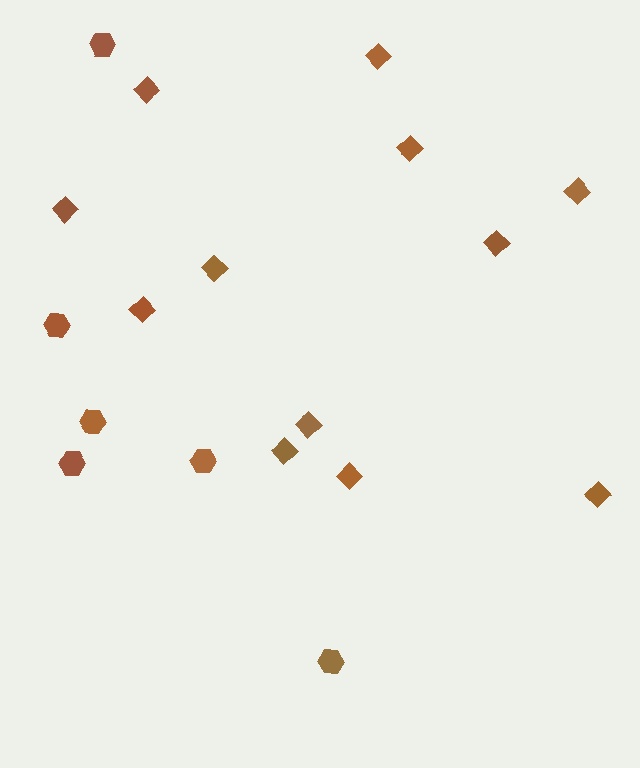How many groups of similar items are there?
There are 2 groups: one group of diamonds (12) and one group of hexagons (6).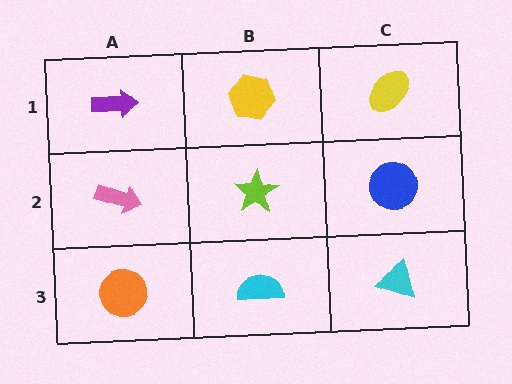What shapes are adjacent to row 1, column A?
A pink arrow (row 2, column A), a yellow hexagon (row 1, column B).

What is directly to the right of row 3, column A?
A cyan semicircle.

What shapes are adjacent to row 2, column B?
A yellow hexagon (row 1, column B), a cyan semicircle (row 3, column B), a pink arrow (row 2, column A), a blue circle (row 2, column C).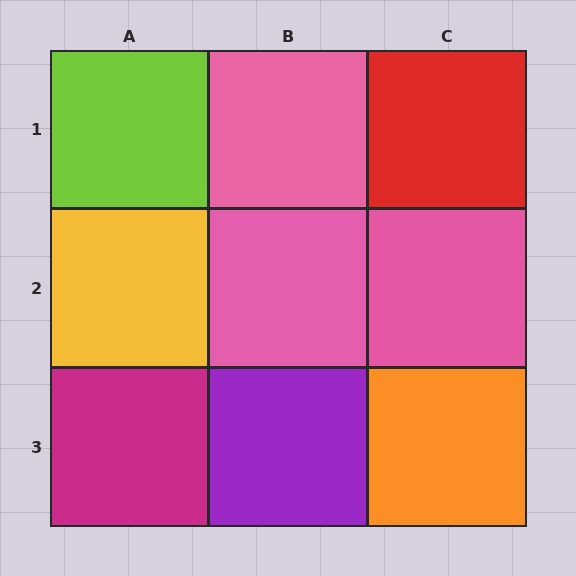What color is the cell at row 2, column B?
Pink.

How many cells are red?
1 cell is red.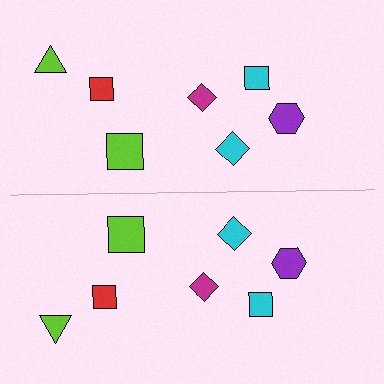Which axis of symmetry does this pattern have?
The pattern has a horizontal axis of symmetry running through the center of the image.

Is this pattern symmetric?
Yes, this pattern has bilateral (reflection) symmetry.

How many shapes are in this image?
There are 14 shapes in this image.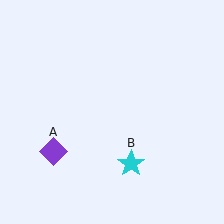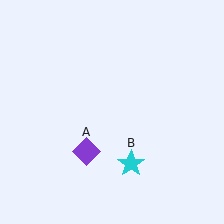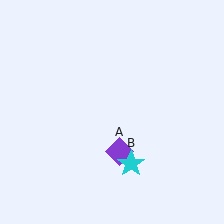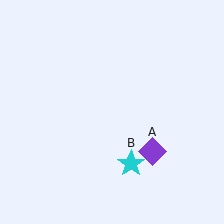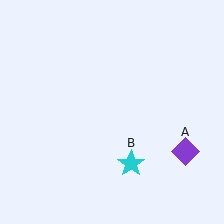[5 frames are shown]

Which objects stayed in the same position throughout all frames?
Cyan star (object B) remained stationary.